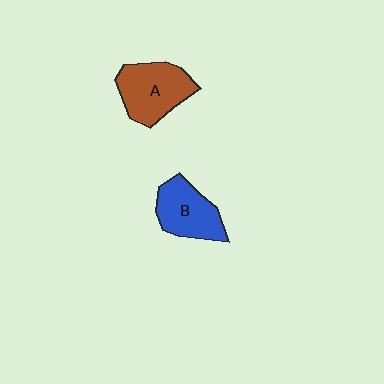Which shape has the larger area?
Shape A (brown).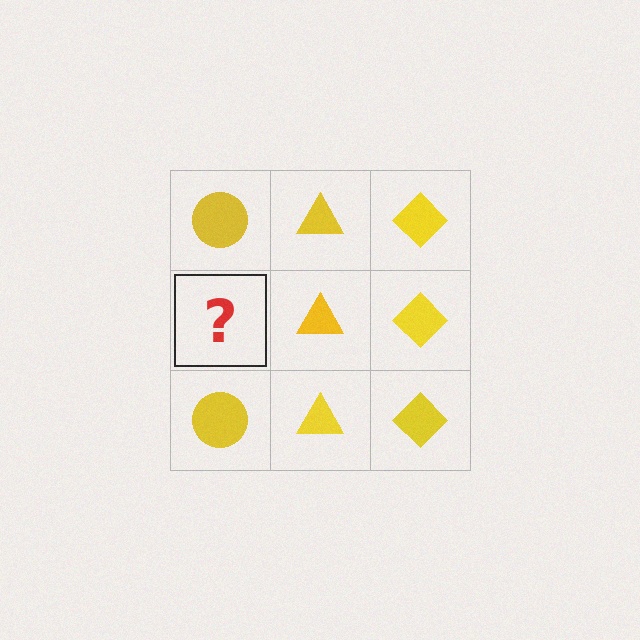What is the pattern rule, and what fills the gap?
The rule is that each column has a consistent shape. The gap should be filled with a yellow circle.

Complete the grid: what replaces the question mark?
The question mark should be replaced with a yellow circle.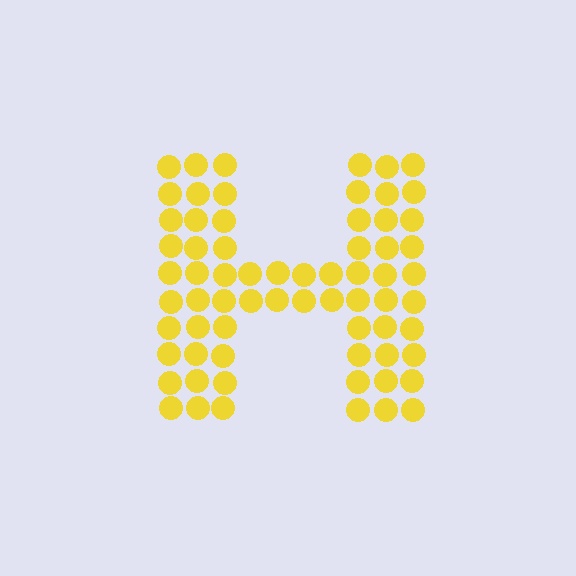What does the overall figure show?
The overall figure shows the letter H.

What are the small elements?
The small elements are circles.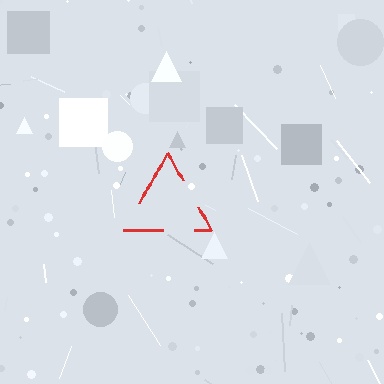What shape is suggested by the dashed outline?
The dashed outline suggests a triangle.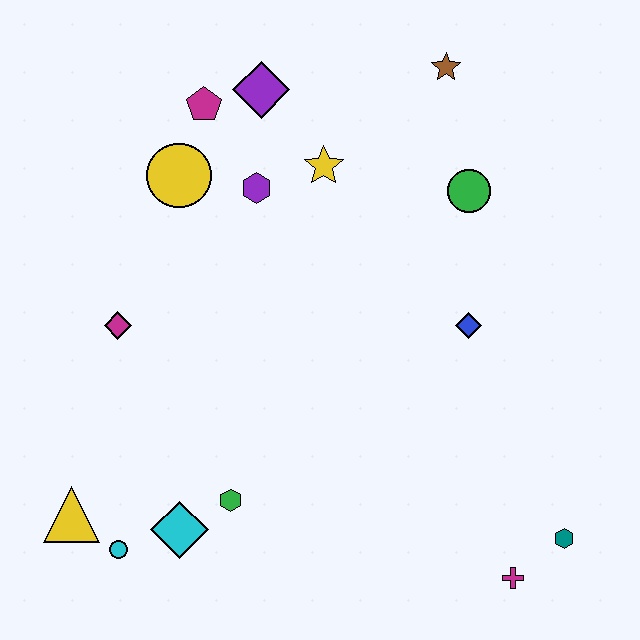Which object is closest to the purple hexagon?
The yellow star is closest to the purple hexagon.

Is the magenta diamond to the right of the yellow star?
No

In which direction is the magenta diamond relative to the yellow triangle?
The magenta diamond is above the yellow triangle.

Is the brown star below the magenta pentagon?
No